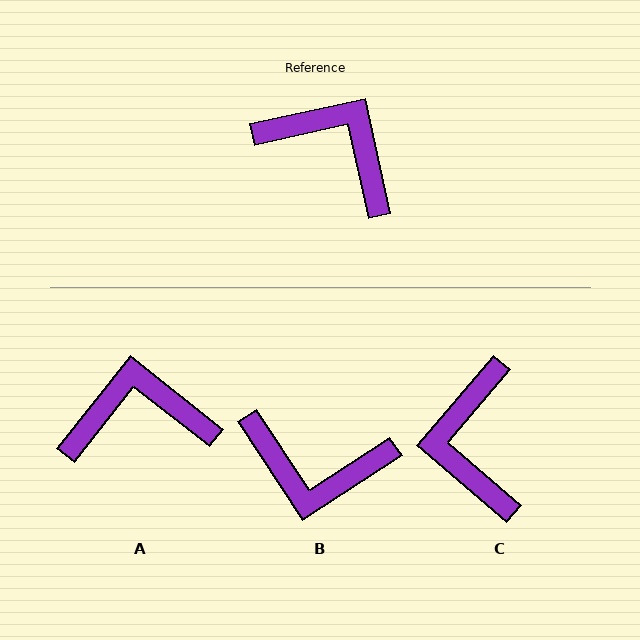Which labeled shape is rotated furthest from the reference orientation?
B, about 159 degrees away.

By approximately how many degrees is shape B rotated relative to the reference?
Approximately 159 degrees clockwise.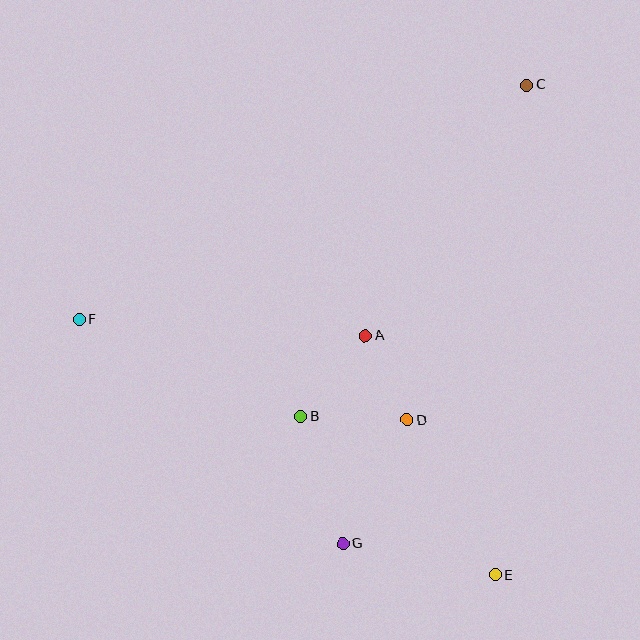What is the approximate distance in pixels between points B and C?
The distance between B and C is approximately 401 pixels.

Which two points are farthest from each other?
Points C and F are farthest from each other.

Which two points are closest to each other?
Points A and D are closest to each other.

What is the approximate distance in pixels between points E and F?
The distance between E and F is approximately 488 pixels.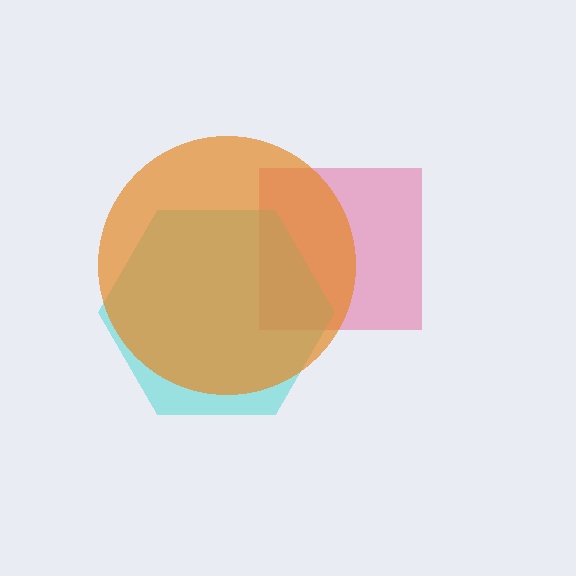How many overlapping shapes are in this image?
There are 3 overlapping shapes in the image.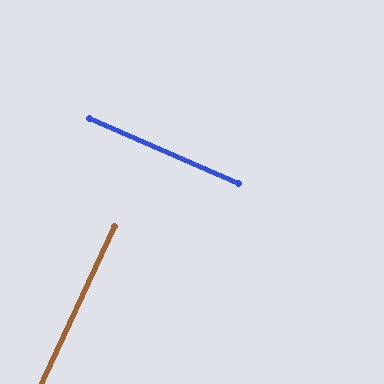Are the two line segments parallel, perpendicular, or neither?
Perpendicular — they meet at approximately 89°.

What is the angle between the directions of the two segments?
Approximately 89 degrees.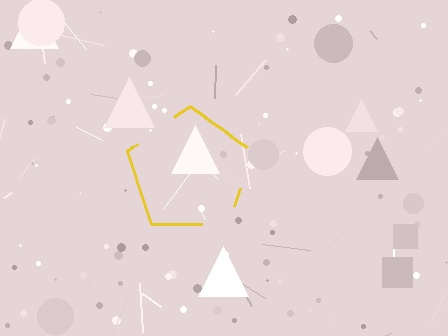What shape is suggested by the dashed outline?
The dashed outline suggests a pentagon.